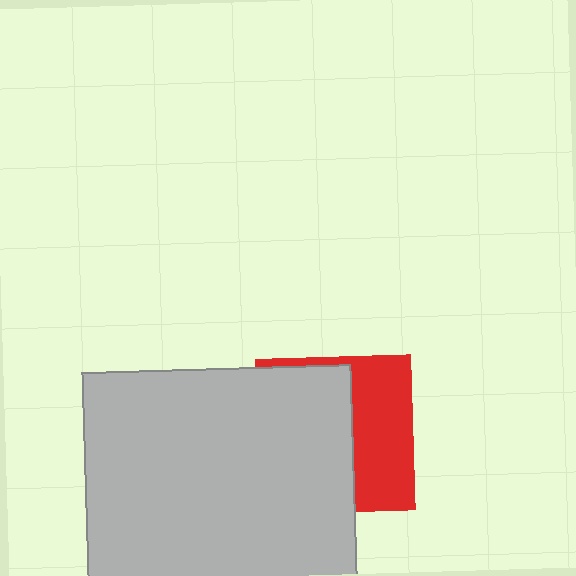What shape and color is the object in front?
The object in front is a light gray square.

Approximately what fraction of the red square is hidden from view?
Roughly 58% of the red square is hidden behind the light gray square.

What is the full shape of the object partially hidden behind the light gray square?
The partially hidden object is a red square.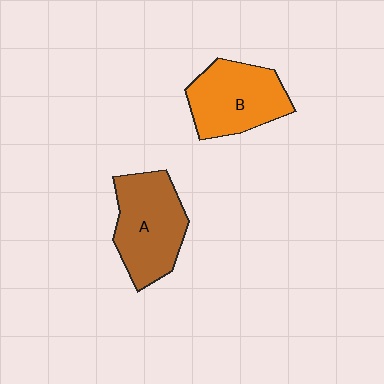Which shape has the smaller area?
Shape B (orange).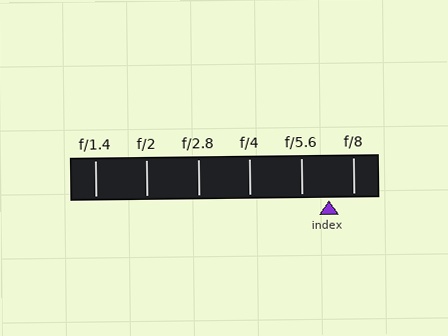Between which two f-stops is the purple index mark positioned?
The index mark is between f/5.6 and f/8.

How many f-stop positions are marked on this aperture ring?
There are 6 f-stop positions marked.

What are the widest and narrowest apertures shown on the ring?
The widest aperture shown is f/1.4 and the narrowest is f/8.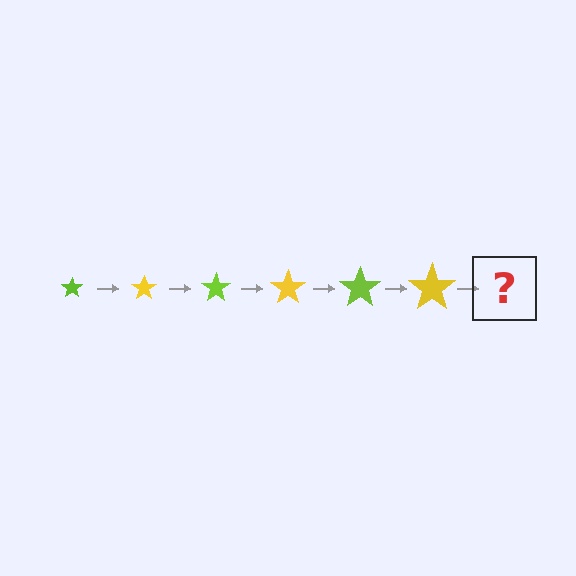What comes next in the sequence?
The next element should be a lime star, larger than the previous one.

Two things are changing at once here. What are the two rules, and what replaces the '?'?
The two rules are that the star grows larger each step and the color cycles through lime and yellow. The '?' should be a lime star, larger than the previous one.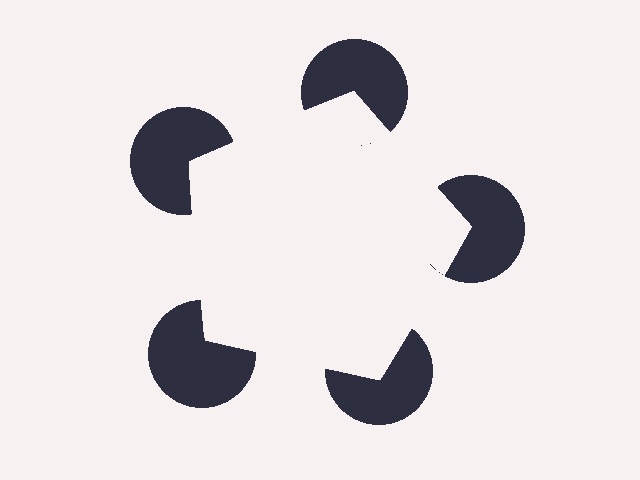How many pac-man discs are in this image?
There are 5 — one at each vertex of the illusory pentagon.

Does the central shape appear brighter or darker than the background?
It typically appears slightly brighter than the background, even though no actual brightness change is drawn.